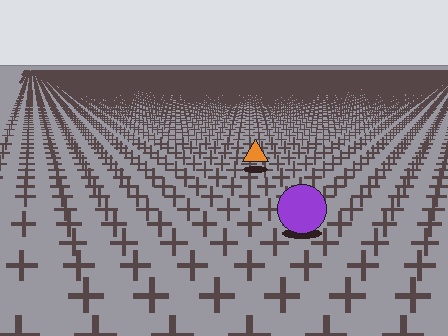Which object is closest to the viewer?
The purple circle is closest. The texture marks near it are larger and more spread out.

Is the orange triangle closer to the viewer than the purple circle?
No. The purple circle is closer — you can tell from the texture gradient: the ground texture is coarser near it.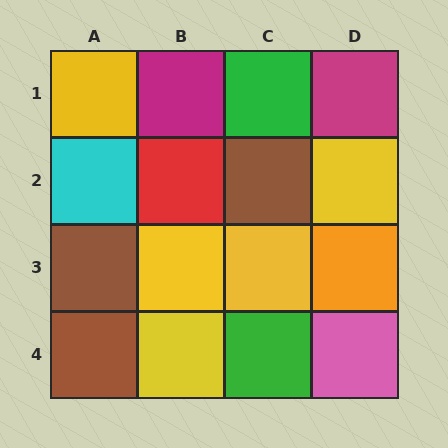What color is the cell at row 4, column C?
Green.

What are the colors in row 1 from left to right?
Yellow, magenta, green, magenta.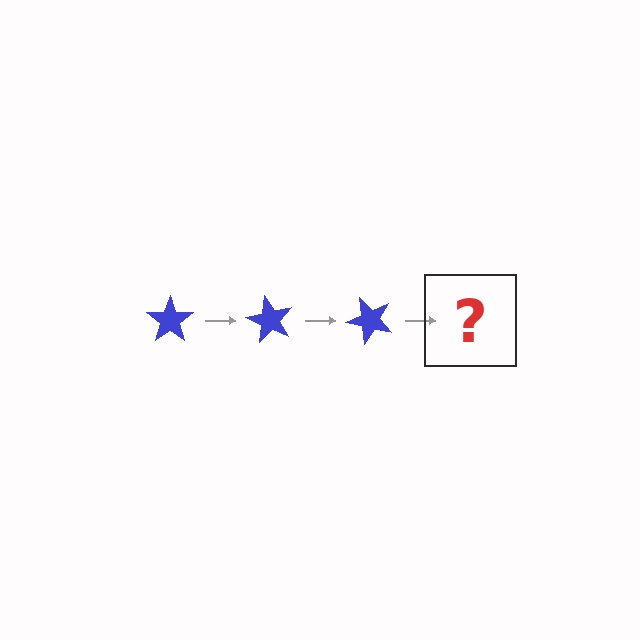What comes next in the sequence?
The next element should be a blue star rotated 180 degrees.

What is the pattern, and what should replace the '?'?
The pattern is that the star rotates 60 degrees each step. The '?' should be a blue star rotated 180 degrees.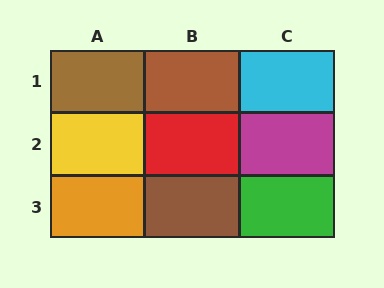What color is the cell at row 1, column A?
Brown.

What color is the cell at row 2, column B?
Red.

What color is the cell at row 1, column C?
Cyan.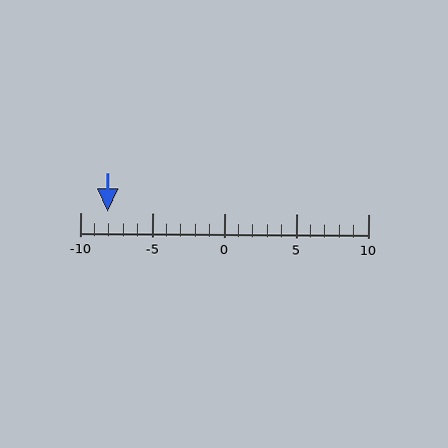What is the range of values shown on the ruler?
The ruler shows values from -10 to 10.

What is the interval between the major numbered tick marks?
The major tick marks are spaced 5 units apart.